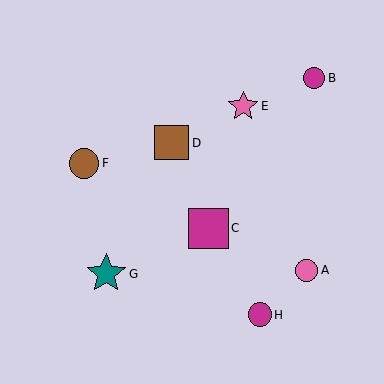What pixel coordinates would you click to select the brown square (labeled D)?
Click at (172, 143) to select the brown square D.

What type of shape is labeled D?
Shape D is a brown square.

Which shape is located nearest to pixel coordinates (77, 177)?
The brown circle (labeled F) at (84, 163) is nearest to that location.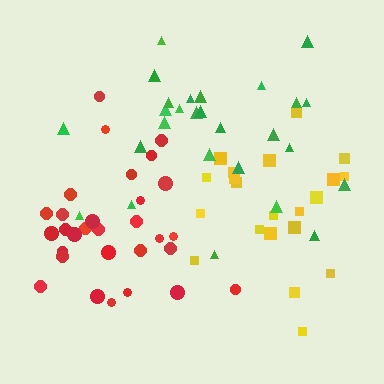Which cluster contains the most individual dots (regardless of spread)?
Red (30).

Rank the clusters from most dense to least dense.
red, yellow, green.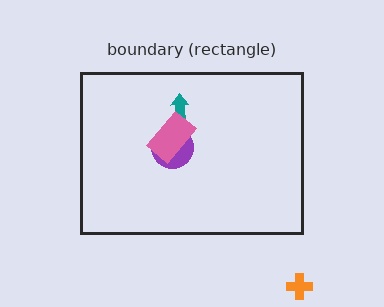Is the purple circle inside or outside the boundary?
Inside.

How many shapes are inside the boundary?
3 inside, 1 outside.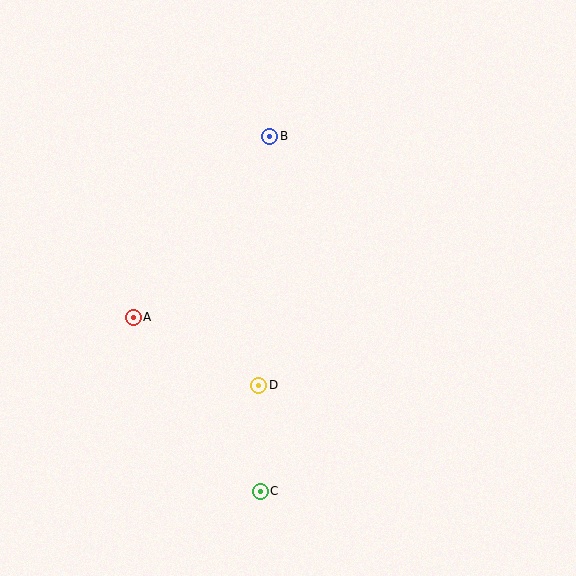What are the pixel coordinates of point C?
Point C is at (260, 491).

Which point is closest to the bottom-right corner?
Point C is closest to the bottom-right corner.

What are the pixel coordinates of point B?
Point B is at (270, 136).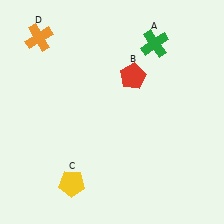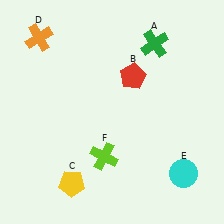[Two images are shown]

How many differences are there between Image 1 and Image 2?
There are 2 differences between the two images.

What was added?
A cyan circle (E), a lime cross (F) were added in Image 2.